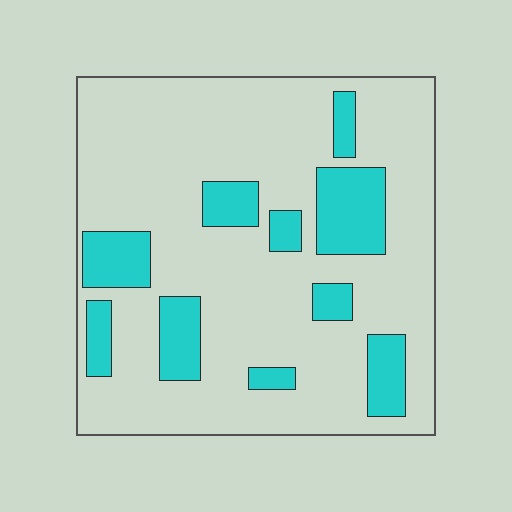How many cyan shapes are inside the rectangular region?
10.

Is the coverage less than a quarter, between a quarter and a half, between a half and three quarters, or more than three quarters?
Less than a quarter.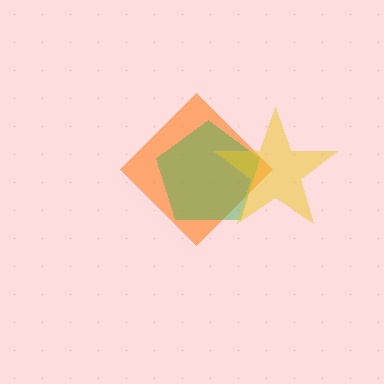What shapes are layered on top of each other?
The layered shapes are: an orange diamond, a green pentagon, a yellow star.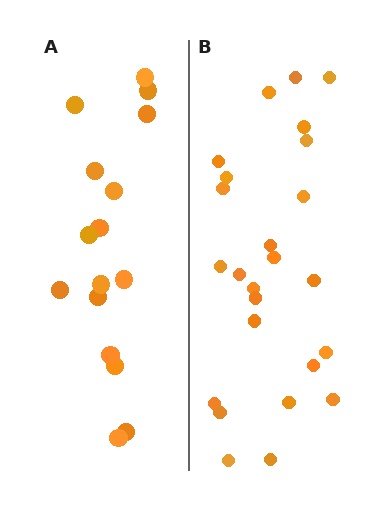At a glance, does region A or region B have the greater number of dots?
Region B (the right region) has more dots.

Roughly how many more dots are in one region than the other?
Region B has roughly 8 or so more dots than region A.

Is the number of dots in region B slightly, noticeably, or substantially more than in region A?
Region B has substantially more. The ratio is roughly 1.6 to 1.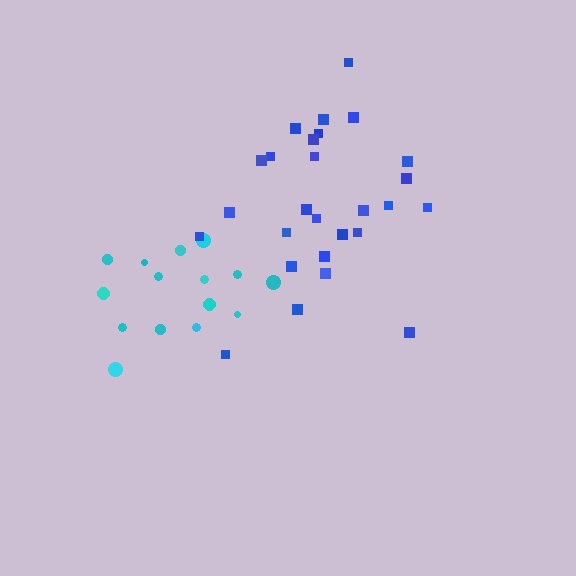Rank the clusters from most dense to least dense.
cyan, blue.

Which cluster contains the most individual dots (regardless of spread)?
Blue (27).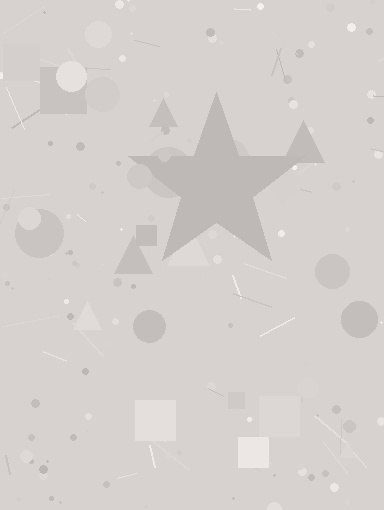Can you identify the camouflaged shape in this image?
The camouflaged shape is a star.